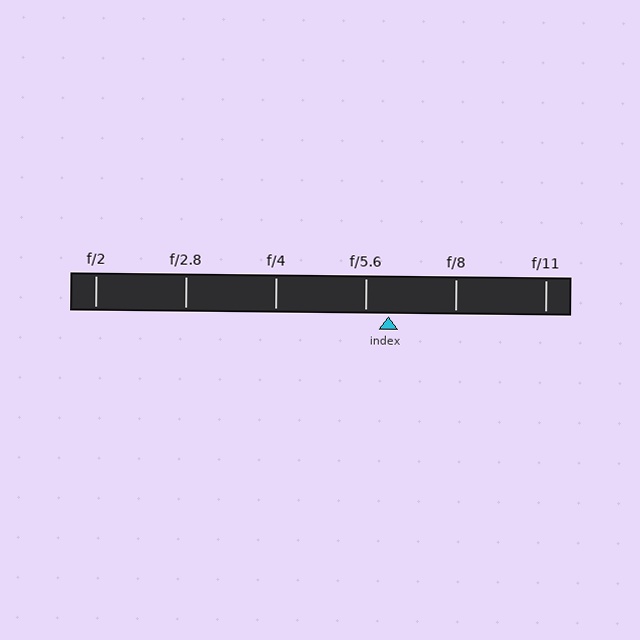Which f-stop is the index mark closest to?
The index mark is closest to f/5.6.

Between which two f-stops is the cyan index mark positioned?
The index mark is between f/5.6 and f/8.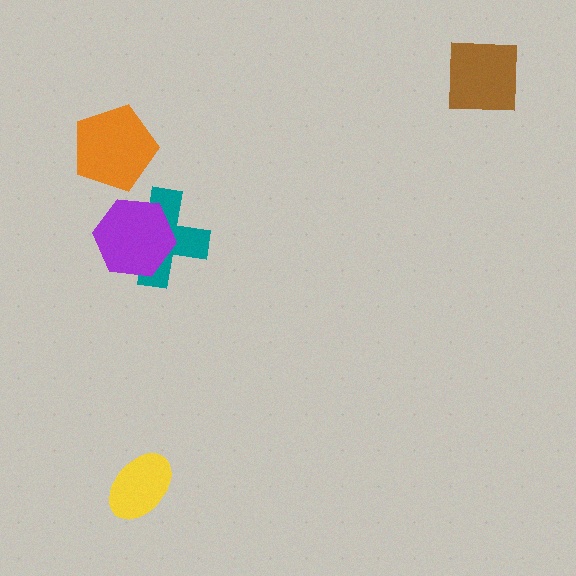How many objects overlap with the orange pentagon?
0 objects overlap with the orange pentagon.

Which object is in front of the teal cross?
The purple hexagon is in front of the teal cross.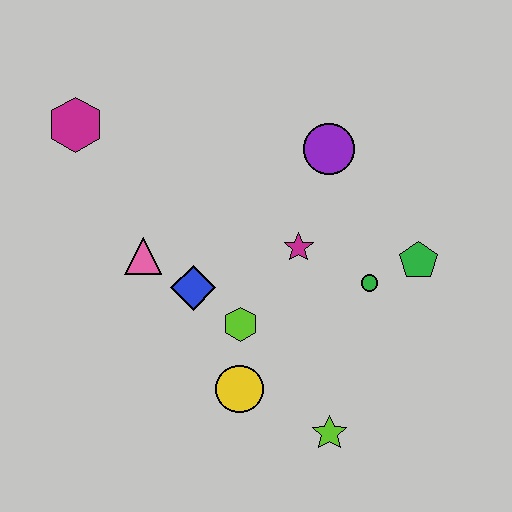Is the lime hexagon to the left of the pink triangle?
No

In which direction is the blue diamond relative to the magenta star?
The blue diamond is to the left of the magenta star.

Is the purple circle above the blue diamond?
Yes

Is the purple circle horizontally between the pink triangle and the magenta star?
No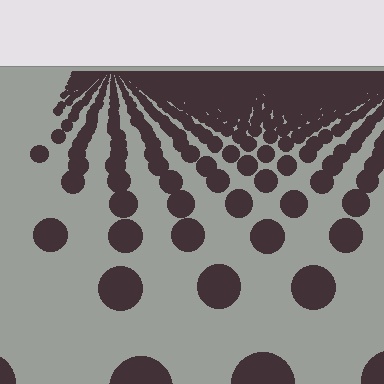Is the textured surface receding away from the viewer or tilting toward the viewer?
The surface is receding away from the viewer. Texture elements get smaller and denser toward the top.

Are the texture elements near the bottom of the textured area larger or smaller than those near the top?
Larger. Near the bottom, elements are closer to the viewer and appear at a bigger on-screen size.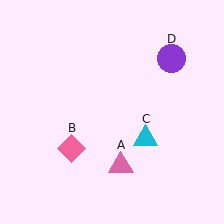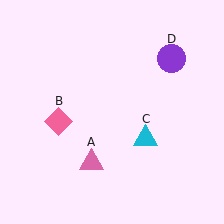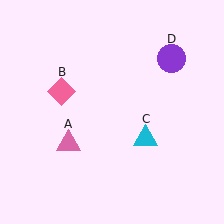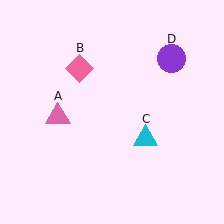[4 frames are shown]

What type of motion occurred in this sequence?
The pink triangle (object A), pink diamond (object B) rotated clockwise around the center of the scene.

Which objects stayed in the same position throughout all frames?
Cyan triangle (object C) and purple circle (object D) remained stationary.